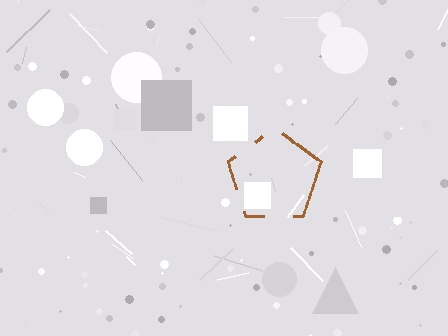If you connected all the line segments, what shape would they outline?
They would outline a pentagon.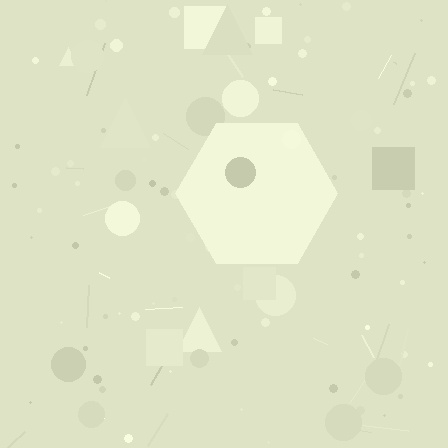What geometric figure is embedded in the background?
A hexagon is embedded in the background.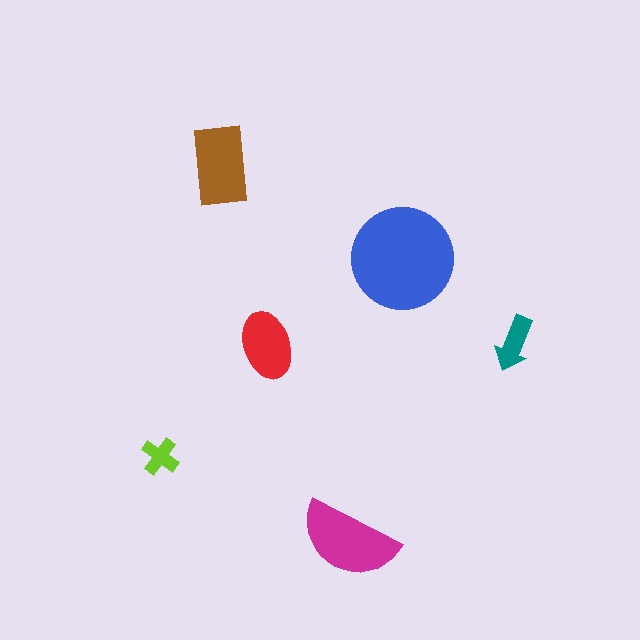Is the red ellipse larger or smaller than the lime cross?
Larger.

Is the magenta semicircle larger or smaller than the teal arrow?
Larger.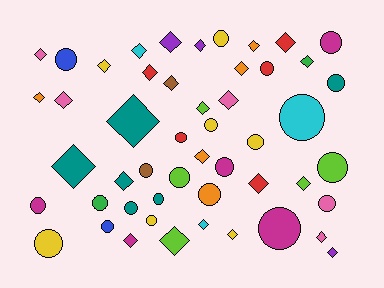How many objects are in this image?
There are 50 objects.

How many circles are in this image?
There are 23 circles.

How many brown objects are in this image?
There are 2 brown objects.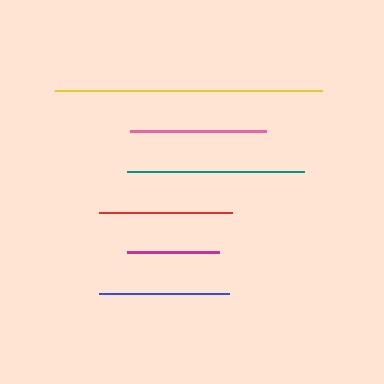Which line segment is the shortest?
The magenta line is the shortest at approximately 92 pixels.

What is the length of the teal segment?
The teal segment is approximately 177 pixels long.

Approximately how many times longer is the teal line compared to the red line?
The teal line is approximately 1.3 times the length of the red line.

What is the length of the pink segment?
The pink segment is approximately 137 pixels long.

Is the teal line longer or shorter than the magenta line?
The teal line is longer than the magenta line.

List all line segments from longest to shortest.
From longest to shortest: yellow, teal, pink, red, blue, magenta.